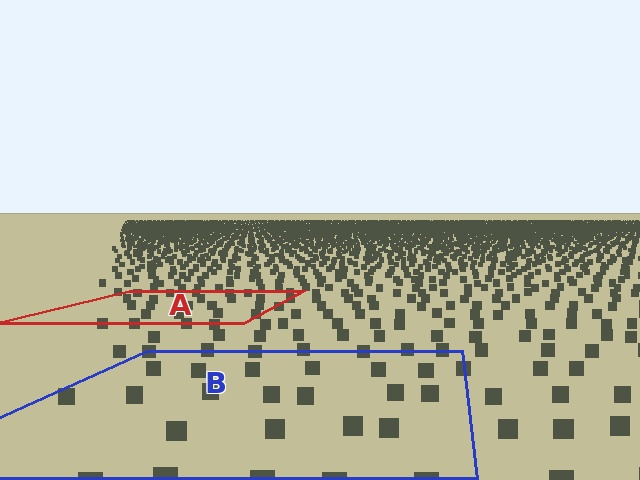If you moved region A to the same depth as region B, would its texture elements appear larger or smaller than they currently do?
They would appear larger. At a closer depth, the same texture elements are projected at a bigger on-screen size.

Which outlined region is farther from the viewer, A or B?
Region A is farther from the viewer — the texture elements inside it appear smaller and more densely packed.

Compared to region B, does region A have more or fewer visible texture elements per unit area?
Region A has more texture elements per unit area — they are packed more densely because it is farther away.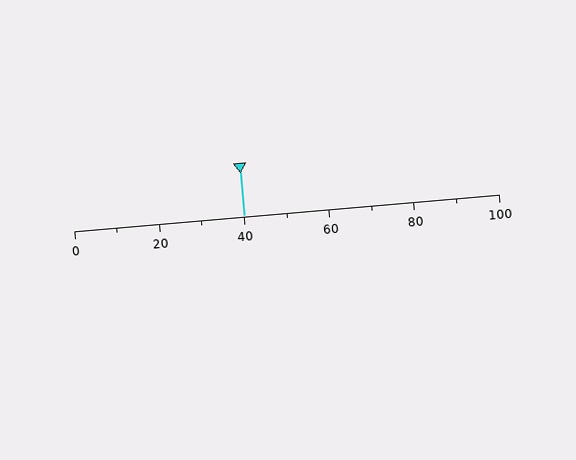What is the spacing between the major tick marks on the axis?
The major ticks are spaced 20 apart.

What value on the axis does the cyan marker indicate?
The marker indicates approximately 40.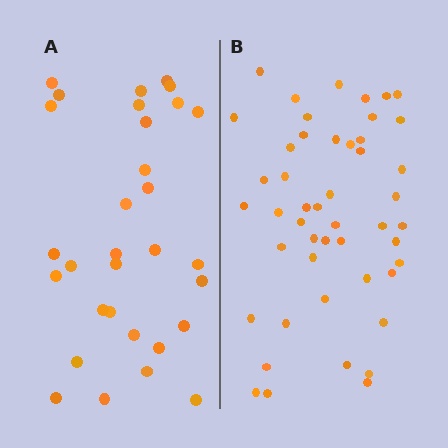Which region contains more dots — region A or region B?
Region B (the right region) has more dots.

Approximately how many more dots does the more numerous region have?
Region B has approximately 15 more dots than region A.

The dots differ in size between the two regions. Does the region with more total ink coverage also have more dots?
No. Region A has more total ink coverage because its dots are larger, but region B actually contains more individual dots. Total area can be misleading — the number of items is what matters here.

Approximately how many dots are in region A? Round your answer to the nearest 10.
About 30 dots. (The exact count is 31, which rounds to 30.)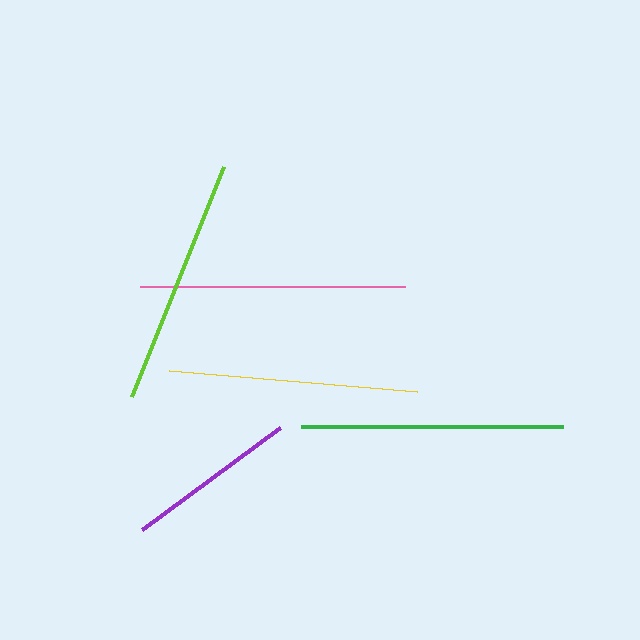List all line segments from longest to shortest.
From longest to shortest: pink, green, yellow, lime, purple.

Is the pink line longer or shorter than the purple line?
The pink line is longer than the purple line.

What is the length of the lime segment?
The lime segment is approximately 247 pixels long.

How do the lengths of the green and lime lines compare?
The green and lime lines are approximately the same length.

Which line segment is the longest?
The pink line is the longest at approximately 265 pixels.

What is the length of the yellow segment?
The yellow segment is approximately 249 pixels long.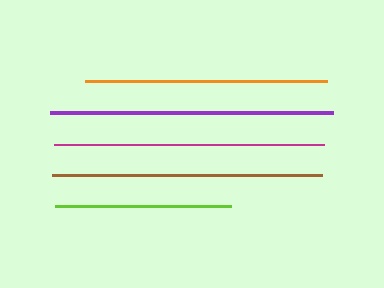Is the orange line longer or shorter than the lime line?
The orange line is longer than the lime line.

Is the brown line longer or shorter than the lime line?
The brown line is longer than the lime line.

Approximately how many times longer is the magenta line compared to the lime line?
The magenta line is approximately 1.5 times the length of the lime line.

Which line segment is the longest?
The purple line is the longest at approximately 283 pixels.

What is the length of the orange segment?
The orange segment is approximately 242 pixels long.